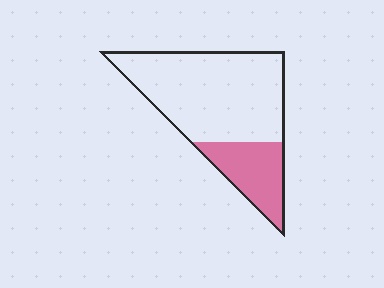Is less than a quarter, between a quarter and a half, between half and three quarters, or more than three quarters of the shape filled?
Between a quarter and a half.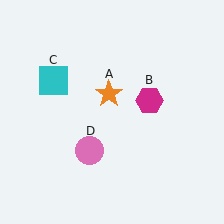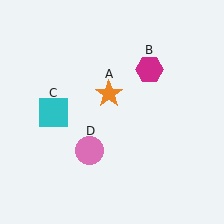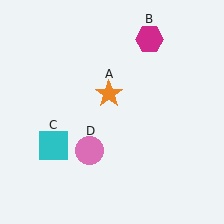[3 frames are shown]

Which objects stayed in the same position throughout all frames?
Orange star (object A) and pink circle (object D) remained stationary.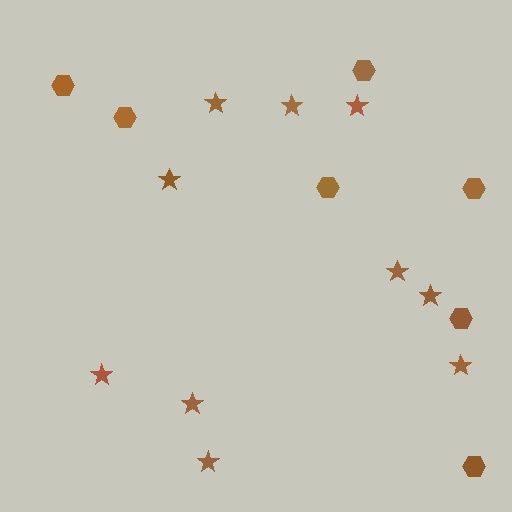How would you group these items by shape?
There are 2 groups: one group of stars (10) and one group of hexagons (7).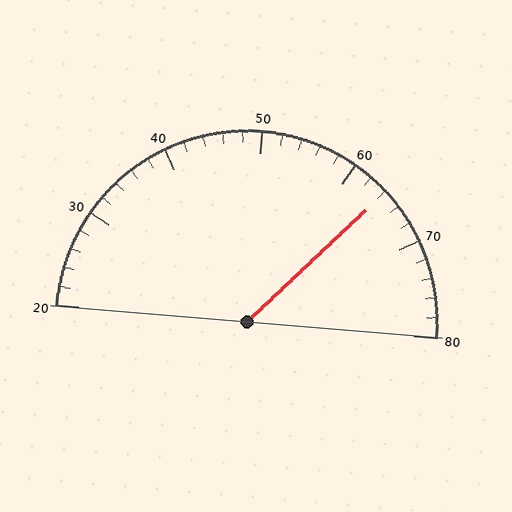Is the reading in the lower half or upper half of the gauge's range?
The reading is in the upper half of the range (20 to 80).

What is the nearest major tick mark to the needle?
The nearest major tick mark is 60.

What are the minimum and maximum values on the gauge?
The gauge ranges from 20 to 80.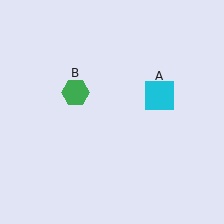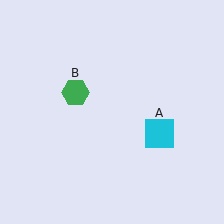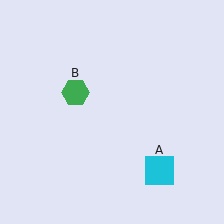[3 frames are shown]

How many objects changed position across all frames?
1 object changed position: cyan square (object A).